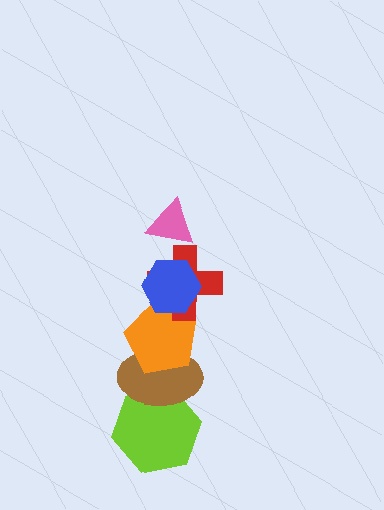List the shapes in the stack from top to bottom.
From top to bottom: the pink triangle, the blue hexagon, the red cross, the orange pentagon, the brown ellipse, the lime hexagon.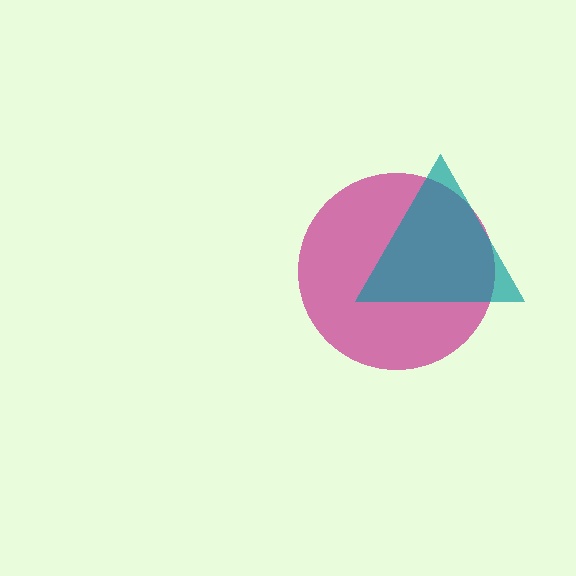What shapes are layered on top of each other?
The layered shapes are: a magenta circle, a teal triangle.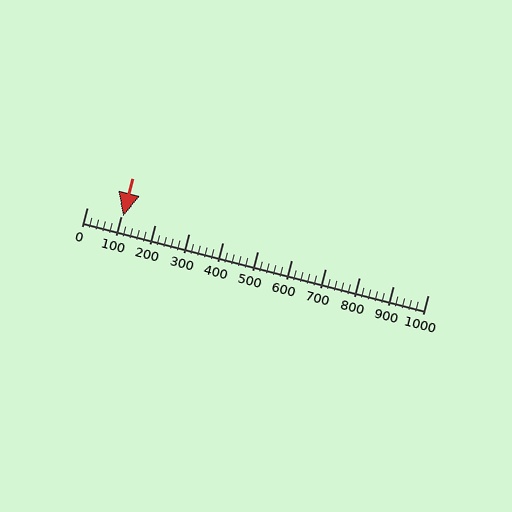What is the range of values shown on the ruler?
The ruler shows values from 0 to 1000.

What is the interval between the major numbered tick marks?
The major tick marks are spaced 100 units apart.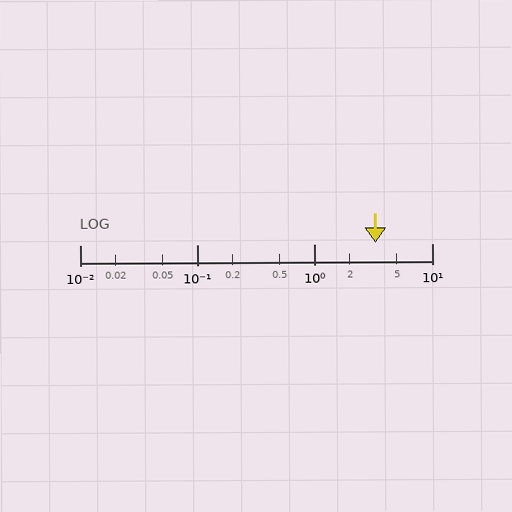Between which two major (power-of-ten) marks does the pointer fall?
The pointer is between 1 and 10.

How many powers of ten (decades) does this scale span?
The scale spans 3 decades, from 0.01 to 10.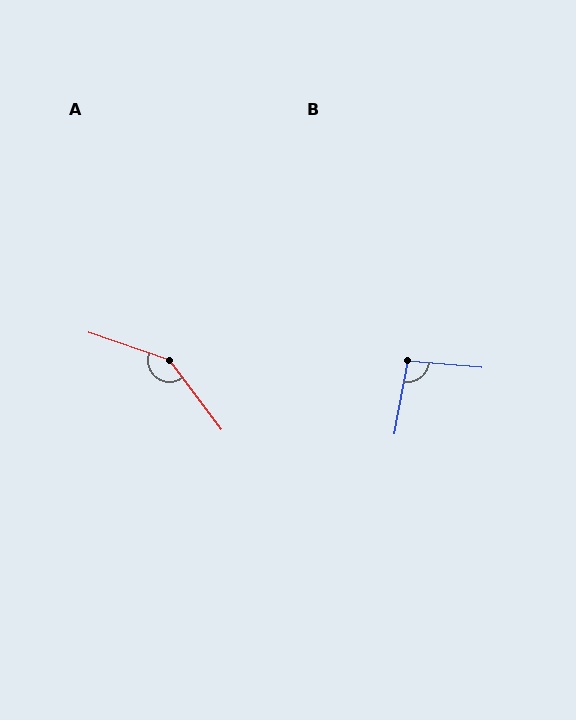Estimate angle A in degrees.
Approximately 146 degrees.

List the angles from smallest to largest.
B (95°), A (146°).